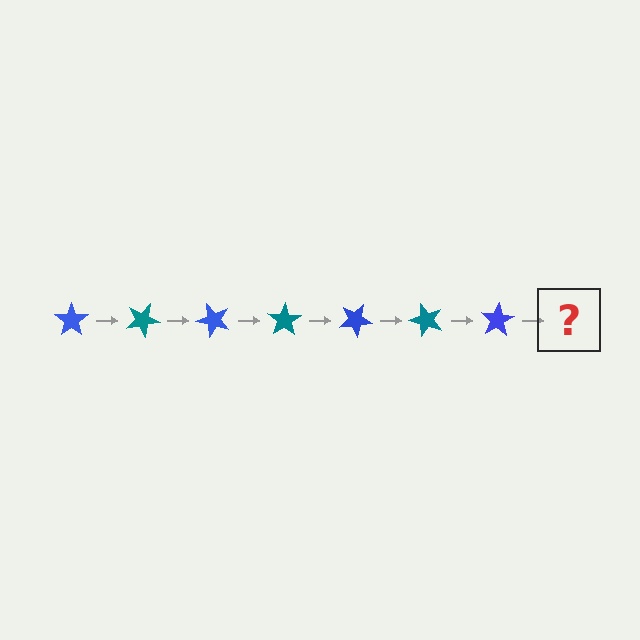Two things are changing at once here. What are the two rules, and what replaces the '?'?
The two rules are that it rotates 25 degrees each step and the color cycles through blue and teal. The '?' should be a teal star, rotated 175 degrees from the start.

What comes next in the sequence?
The next element should be a teal star, rotated 175 degrees from the start.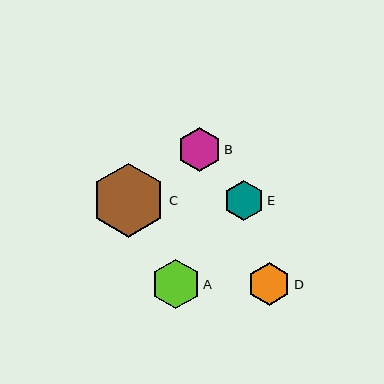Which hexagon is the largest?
Hexagon C is the largest with a size of approximately 74 pixels.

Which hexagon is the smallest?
Hexagon E is the smallest with a size of approximately 40 pixels.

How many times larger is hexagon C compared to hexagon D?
Hexagon C is approximately 1.7 times the size of hexagon D.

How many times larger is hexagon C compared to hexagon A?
Hexagon C is approximately 1.5 times the size of hexagon A.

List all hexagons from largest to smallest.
From largest to smallest: C, A, B, D, E.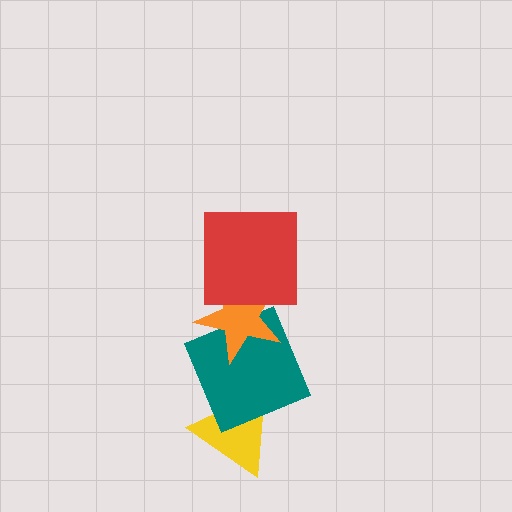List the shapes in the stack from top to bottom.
From top to bottom: the red square, the orange star, the teal square, the yellow triangle.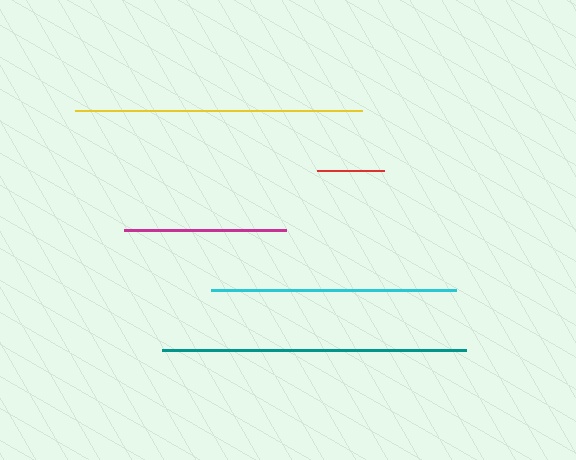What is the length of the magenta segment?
The magenta segment is approximately 162 pixels long.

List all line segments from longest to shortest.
From longest to shortest: teal, yellow, cyan, magenta, red.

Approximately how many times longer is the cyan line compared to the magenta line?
The cyan line is approximately 1.5 times the length of the magenta line.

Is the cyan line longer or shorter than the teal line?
The teal line is longer than the cyan line.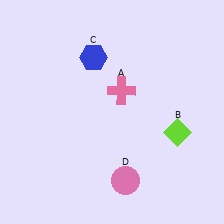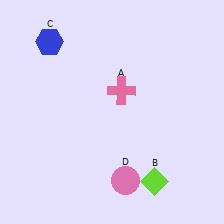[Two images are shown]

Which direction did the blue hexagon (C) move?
The blue hexagon (C) moved left.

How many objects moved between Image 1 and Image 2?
2 objects moved between the two images.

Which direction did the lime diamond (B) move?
The lime diamond (B) moved down.